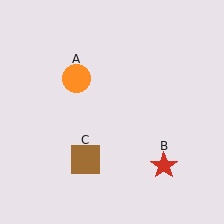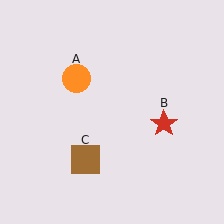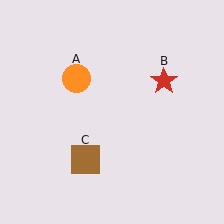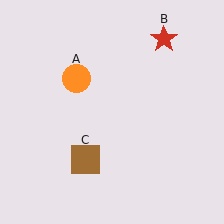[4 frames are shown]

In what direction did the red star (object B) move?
The red star (object B) moved up.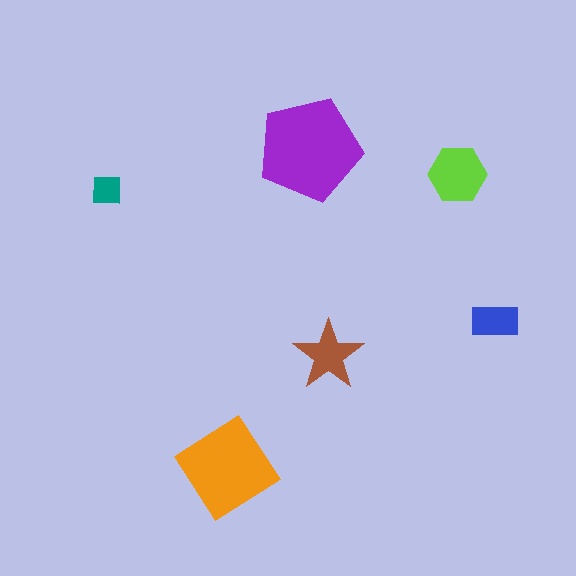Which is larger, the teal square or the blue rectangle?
The blue rectangle.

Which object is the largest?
The purple pentagon.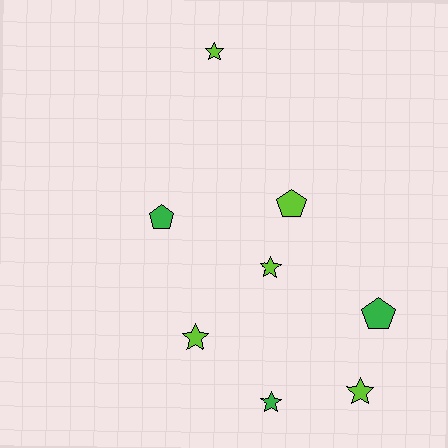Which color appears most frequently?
Lime, with 5 objects.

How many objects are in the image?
There are 8 objects.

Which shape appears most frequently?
Star, with 5 objects.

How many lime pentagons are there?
There is 1 lime pentagon.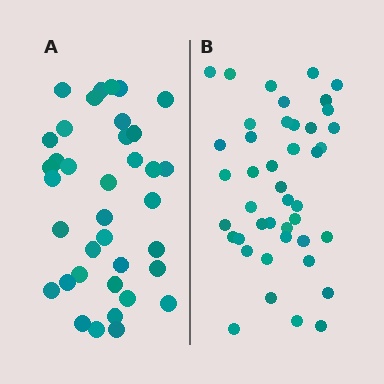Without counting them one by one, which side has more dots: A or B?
Region B (the right region) has more dots.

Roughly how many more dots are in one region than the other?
Region B has about 6 more dots than region A.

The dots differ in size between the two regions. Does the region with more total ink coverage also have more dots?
No. Region A has more total ink coverage because its dots are larger, but region B actually contains more individual dots. Total area can be misleading — the number of items is what matters here.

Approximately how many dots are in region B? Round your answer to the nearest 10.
About 40 dots. (The exact count is 43, which rounds to 40.)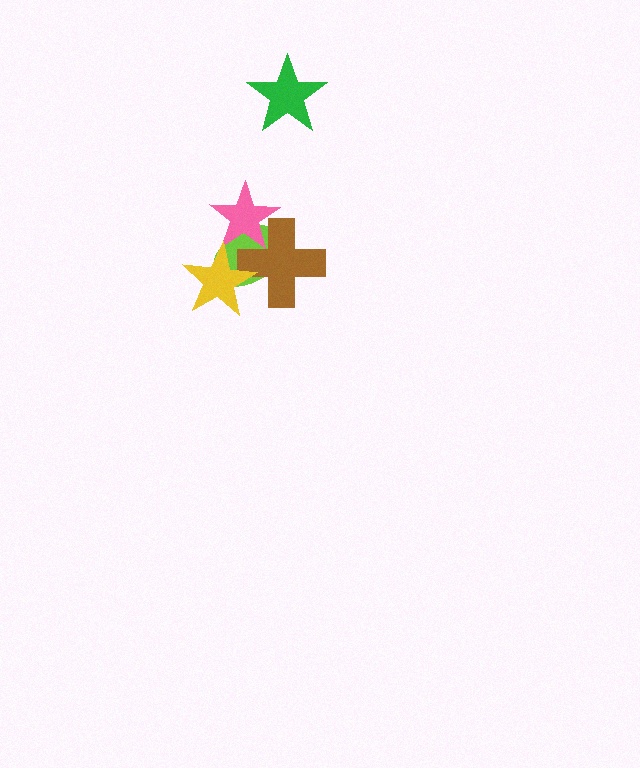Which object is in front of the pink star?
The yellow star is in front of the pink star.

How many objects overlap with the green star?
0 objects overlap with the green star.